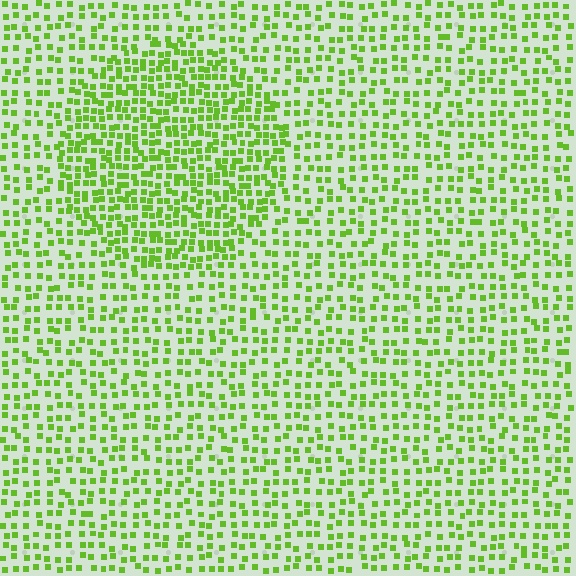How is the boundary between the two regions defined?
The boundary is defined by a change in element density (approximately 1.8x ratio). All elements are the same color, size, and shape.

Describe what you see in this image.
The image contains small lime elements arranged at two different densities. A circle-shaped region is visible where the elements are more densely packed than the surrounding area.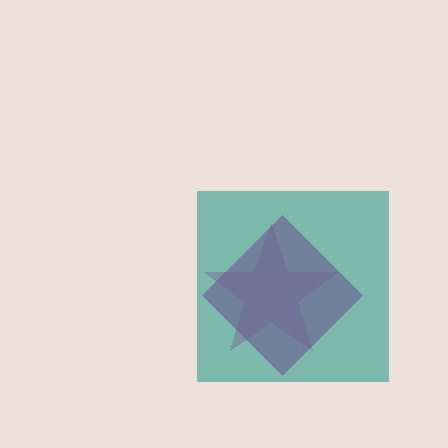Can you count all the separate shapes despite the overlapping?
Yes, there are 3 separate shapes.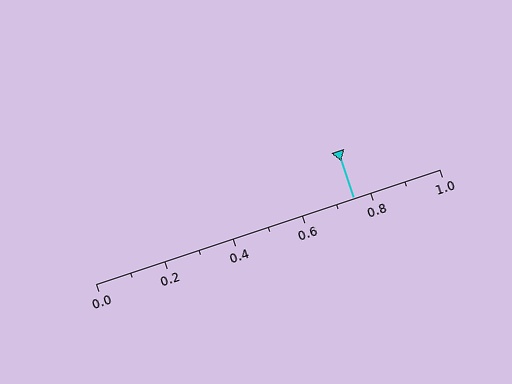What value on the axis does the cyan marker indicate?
The marker indicates approximately 0.75.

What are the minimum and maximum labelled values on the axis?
The axis runs from 0.0 to 1.0.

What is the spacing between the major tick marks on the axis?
The major ticks are spaced 0.2 apart.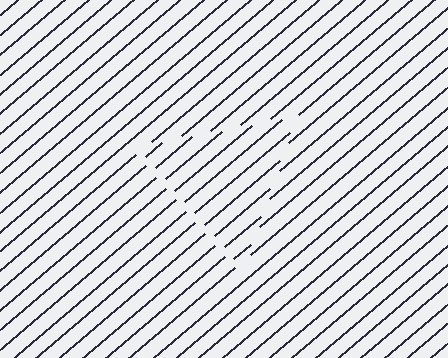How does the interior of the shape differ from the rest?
The interior of the shape contains the same grating, shifted by half a period — the contour is defined by the phase discontinuity where line-ends from the inner and outer gratings abut.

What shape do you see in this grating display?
An illusory triangle. The interior of the shape contains the same grating, shifted by half a period — the contour is defined by the phase discontinuity where line-ends from the inner and outer gratings abut.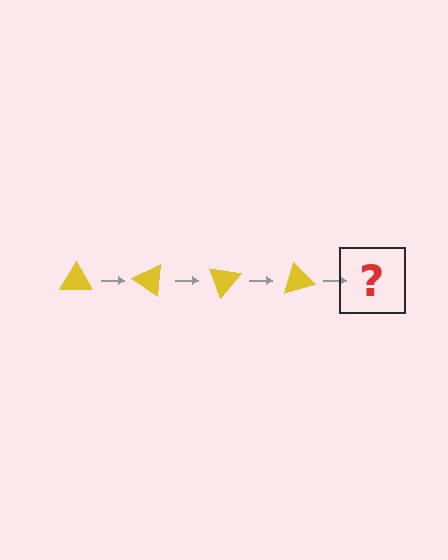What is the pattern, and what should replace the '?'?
The pattern is that the triangle rotates 35 degrees each step. The '?' should be a yellow triangle rotated 140 degrees.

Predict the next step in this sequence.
The next step is a yellow triangle rotated 140 degrees.